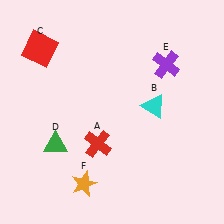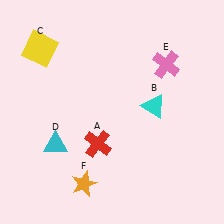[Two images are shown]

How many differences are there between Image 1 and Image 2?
There are 3 differences between the two images.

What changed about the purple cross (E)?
In Image 1, E is purple. In Image 2, it changed to pink.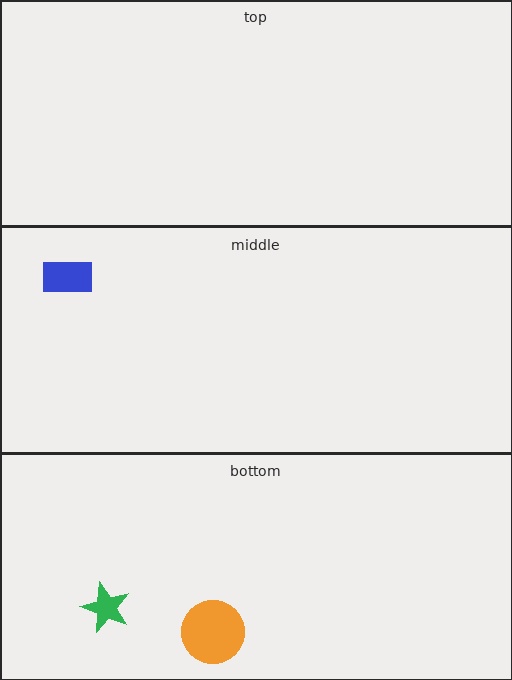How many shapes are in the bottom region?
2.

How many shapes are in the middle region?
1.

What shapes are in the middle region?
The blue rectangle.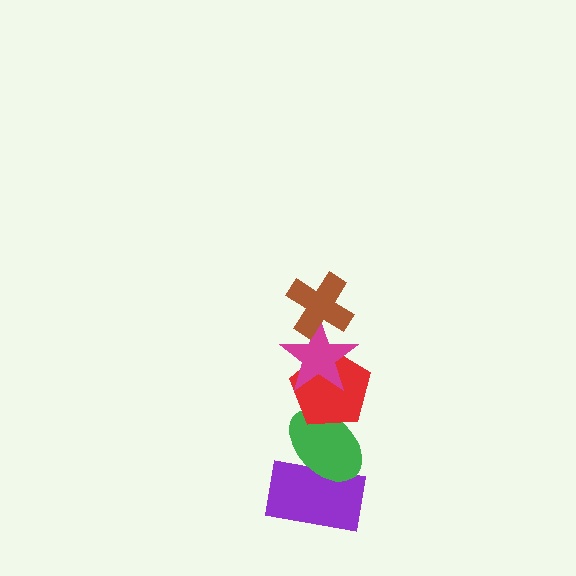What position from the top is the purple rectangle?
The purple rectangle is 5th from the top.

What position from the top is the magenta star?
The magenta star is 2nd from the top.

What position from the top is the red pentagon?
The red pentagon is 3rd from the top.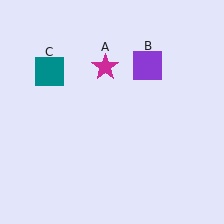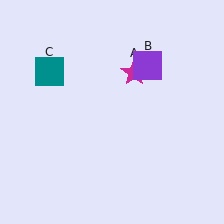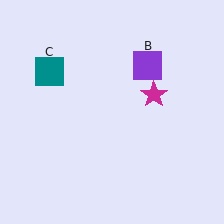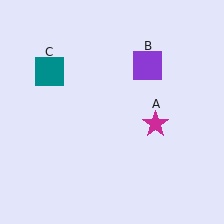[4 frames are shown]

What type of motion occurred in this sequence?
The magenta star (object A) rotated clockwise around the center of the scene.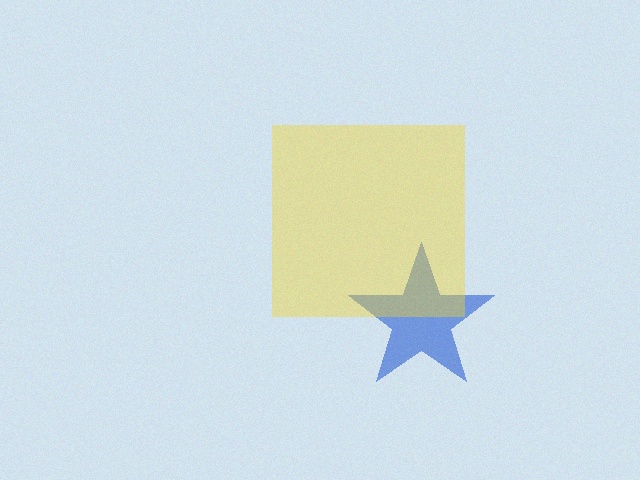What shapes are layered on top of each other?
The layered shapes are: a blue star, a yellow square.